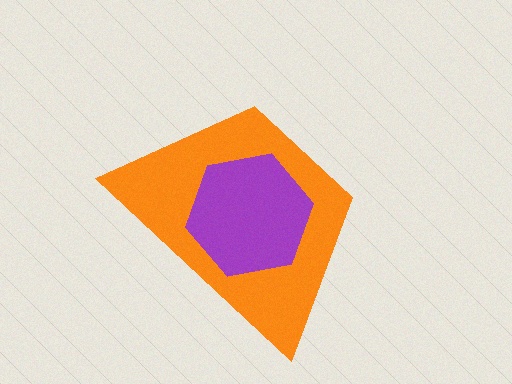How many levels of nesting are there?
2.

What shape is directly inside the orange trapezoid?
The purple hexagon.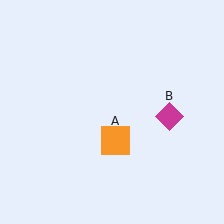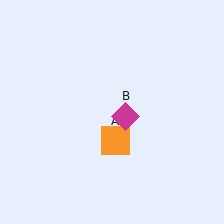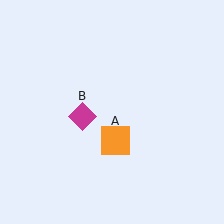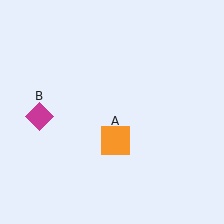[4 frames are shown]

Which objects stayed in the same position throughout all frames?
Orange square (object A) remained stationary.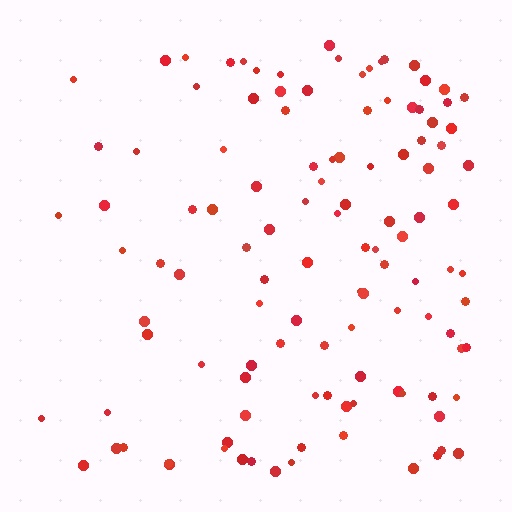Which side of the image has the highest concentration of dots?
The right.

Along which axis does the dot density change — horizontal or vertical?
Horizontal.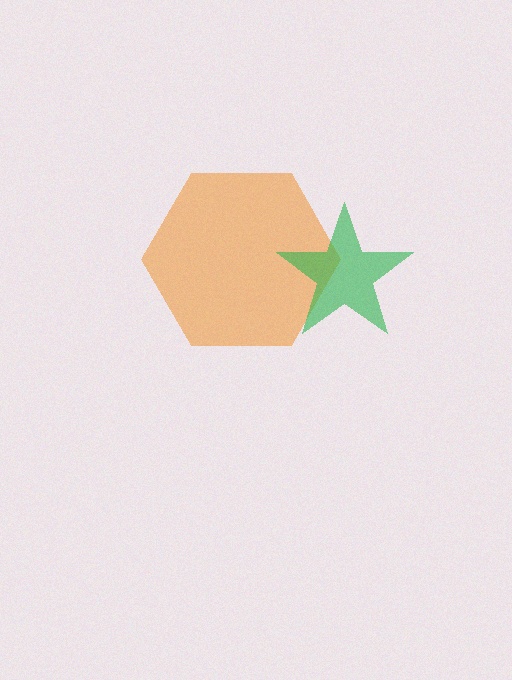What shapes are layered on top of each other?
The layered shapes are: an orange hexagon, a green star.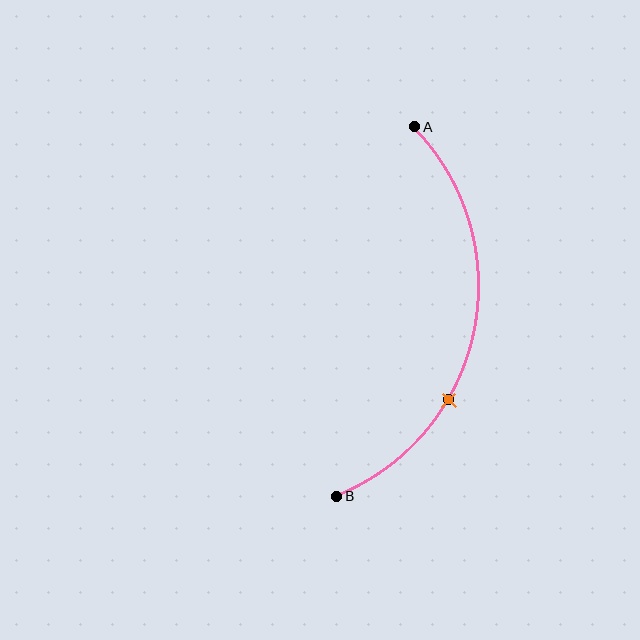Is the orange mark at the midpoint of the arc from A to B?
No. The orange mark lies on the arc but is closer to endpoint B. The arc midpoint would be at the point on the curve equidistant along the arc from both A and B.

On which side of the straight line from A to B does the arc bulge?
The arc bulges to the right of the straight line connecting A and B.